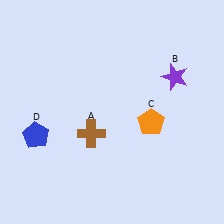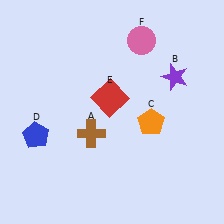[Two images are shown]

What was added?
A red square (E), a pink circle (F) were added in Image 2.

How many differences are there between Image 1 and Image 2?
There are 2 differences between the two images.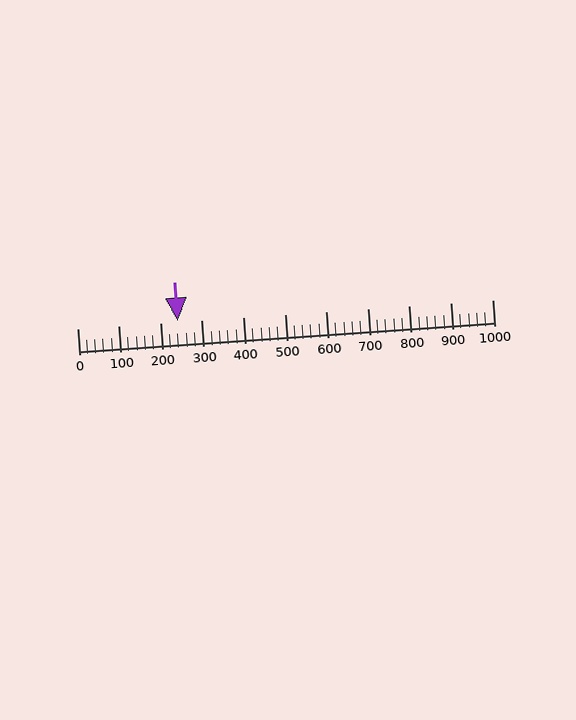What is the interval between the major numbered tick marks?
The major tick marks are spaced 100 units apart.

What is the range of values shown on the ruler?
The ruler shows values from 0 to 1000.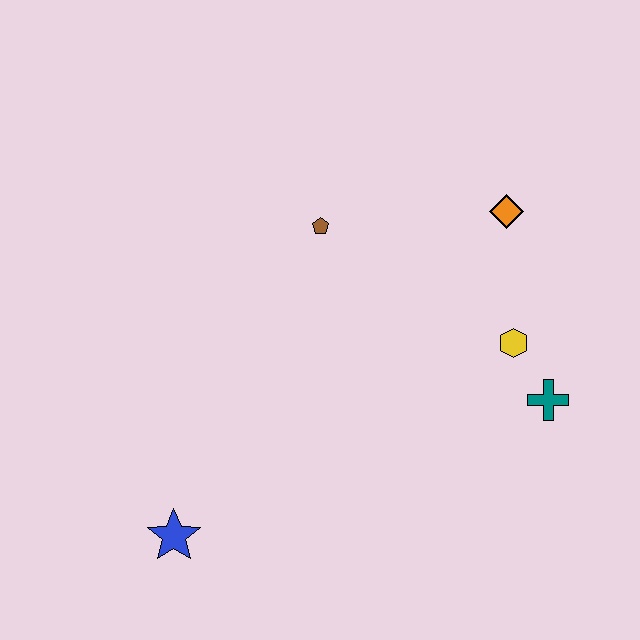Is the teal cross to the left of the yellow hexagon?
No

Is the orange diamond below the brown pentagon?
No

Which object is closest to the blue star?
The brown pentagon is closest to the blue star.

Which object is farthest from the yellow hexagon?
The blue star is farthest from the yellow hexagon.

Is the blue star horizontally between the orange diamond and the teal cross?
No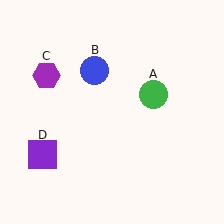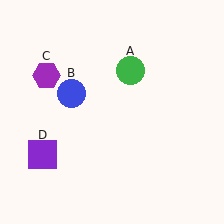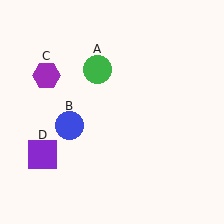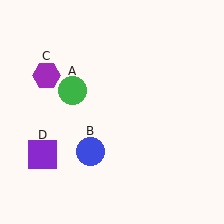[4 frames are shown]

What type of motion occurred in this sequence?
The green circle (object A), blue circle (object B) rotated counterclockwise around the center of the scene.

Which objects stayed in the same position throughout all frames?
Purple hexagon (object C) and purple square (object D) remained stationary.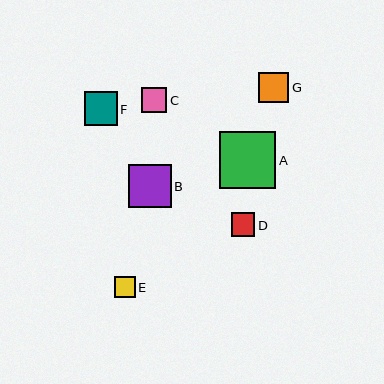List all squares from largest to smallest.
From largest to smallest: A, B, F, G, C, D, E.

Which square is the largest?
Square A is the largest with a size of approximately 57 pixels.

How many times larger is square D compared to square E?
Square D is approximately 1.1 times the size of square E.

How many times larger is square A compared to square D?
Square A is approximately 2.4 times the size of square D.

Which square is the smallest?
Square E is the smallest with a size of approximately 21 pixels.